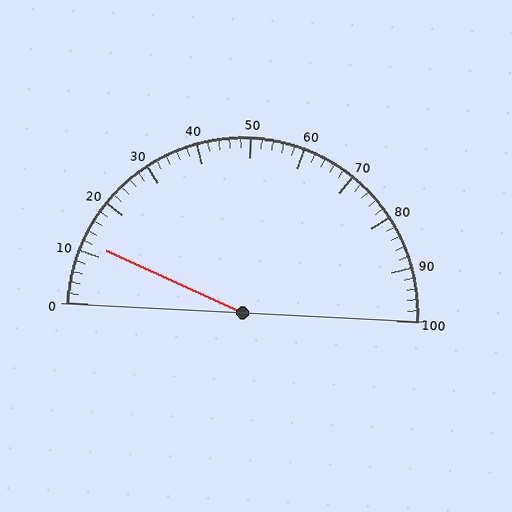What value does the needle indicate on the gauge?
The needle indicates approximately 12.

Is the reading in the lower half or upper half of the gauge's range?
The reading is in the lower half of the range (0 to 100).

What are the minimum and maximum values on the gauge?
The gauge ranges from 0 to 100.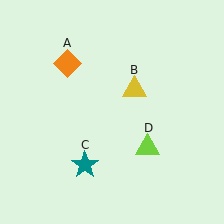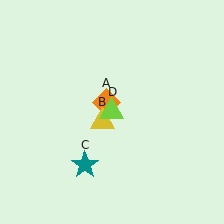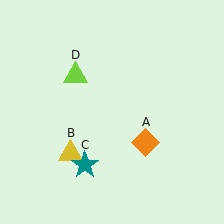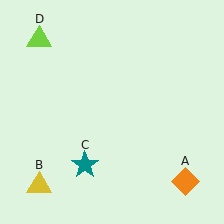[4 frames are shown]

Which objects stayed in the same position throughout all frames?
Teal star (object C) remained stationary.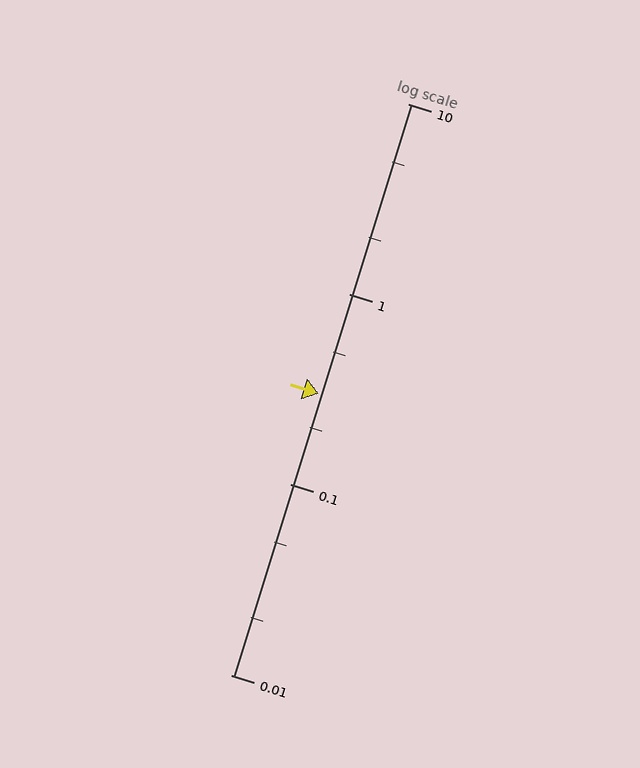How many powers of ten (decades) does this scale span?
The scale spans 3 decades, from 0.01 to 10.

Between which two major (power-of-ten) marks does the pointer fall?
The pointer is between 0.1 and 1.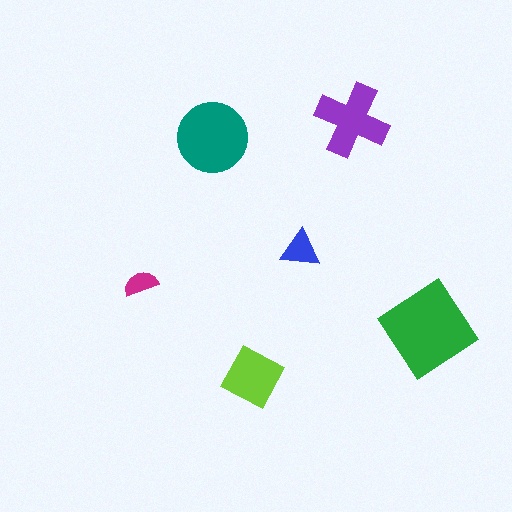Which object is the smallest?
The magenta semicircle.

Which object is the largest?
The green diamond.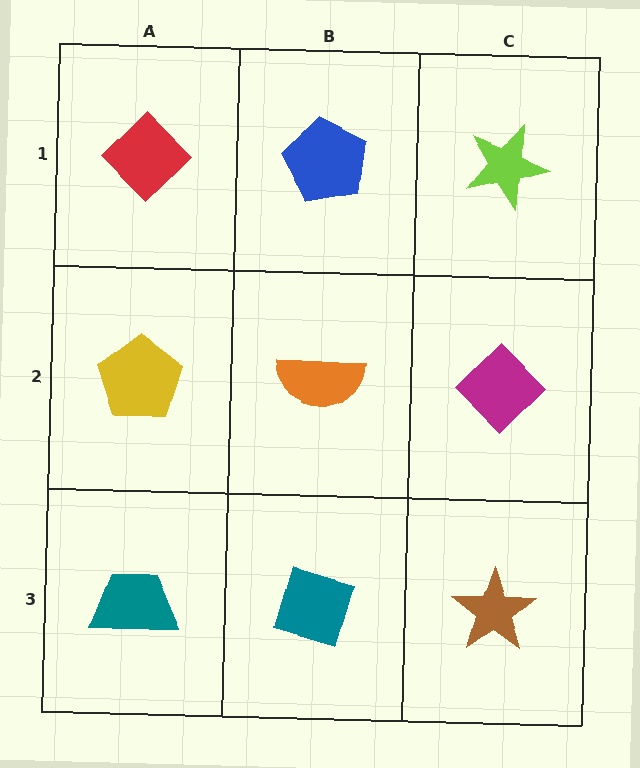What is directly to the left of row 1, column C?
A blue pentagon.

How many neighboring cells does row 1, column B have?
3.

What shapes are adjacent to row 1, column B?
An orange semicircle (row 2, column B), a red diamond (row 1, column A), a lime star (row 1, column C).